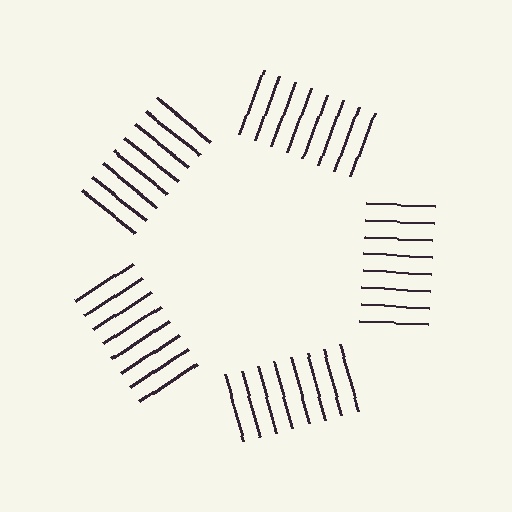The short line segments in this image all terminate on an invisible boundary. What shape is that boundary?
An illusory pentagon — the line segments terminate on its edges but no continuous stroke is drawn.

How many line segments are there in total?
40 — 8 along each of the 5 edges.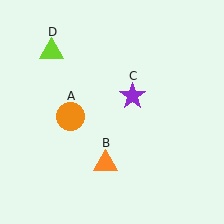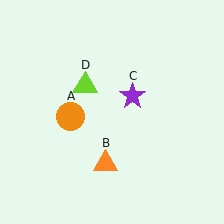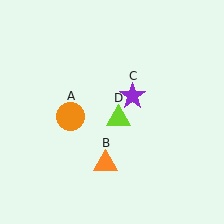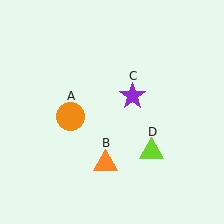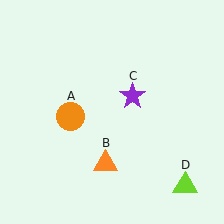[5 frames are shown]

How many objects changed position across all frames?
1 object changed position: lime triangle (object D).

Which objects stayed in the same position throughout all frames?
Orange circle (object A) and orange triangle (object B) and purple star (object C) remained stationary.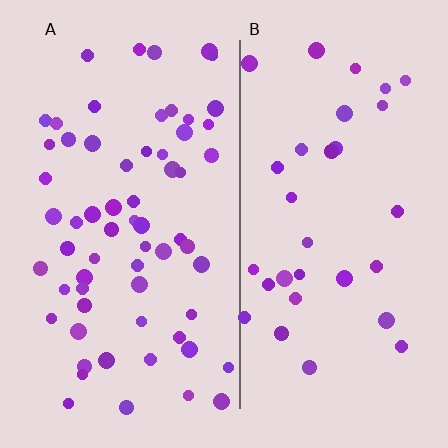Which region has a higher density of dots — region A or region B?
A (the left).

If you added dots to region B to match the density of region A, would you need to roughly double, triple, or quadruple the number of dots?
Approximately double.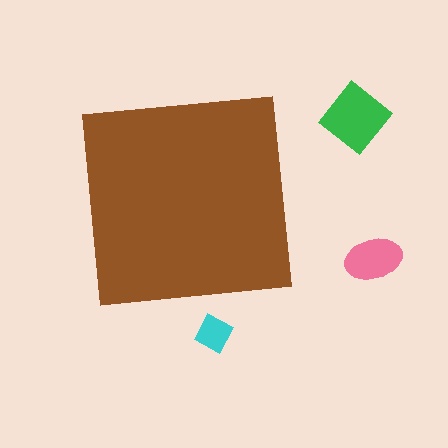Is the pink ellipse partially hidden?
No, the pink ellipse is fully visible.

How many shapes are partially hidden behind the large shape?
0 shapes are partially hidden.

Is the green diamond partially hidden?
No, the green diamond is fully visible.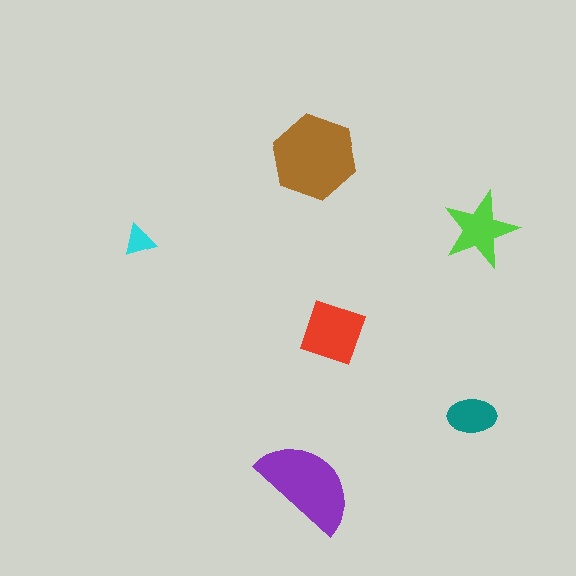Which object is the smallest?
The cyan triangle.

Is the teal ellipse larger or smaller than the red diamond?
Smaller.